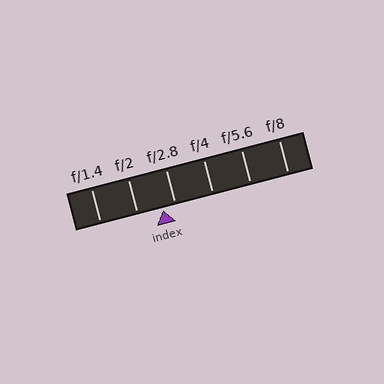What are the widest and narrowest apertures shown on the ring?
The widest aperture shown is f/1.4 and the narrowest is f/8.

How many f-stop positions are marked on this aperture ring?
There are 6 f-stop positions marked.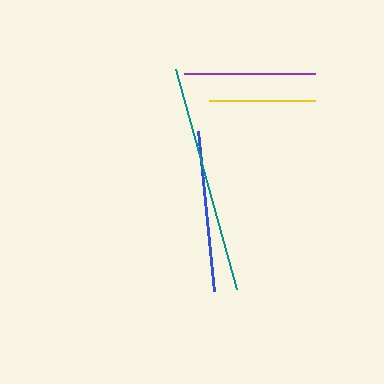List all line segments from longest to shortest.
From longest to shortest: teal, blue, purple, yellow.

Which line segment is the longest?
The teal line is the longest at approximately 228 pixels.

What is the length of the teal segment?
The teal segment is approximately 228 pixels long.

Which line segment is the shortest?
The yellow line is the shortest at approximately 105 pixels.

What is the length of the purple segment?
The purple segment is approximately 131 pixels long.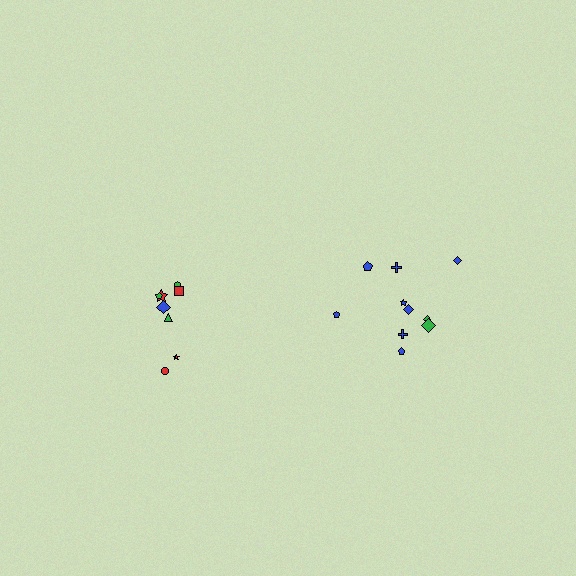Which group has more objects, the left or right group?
The right group.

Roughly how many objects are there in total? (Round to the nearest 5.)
Roughly 20 objects in total.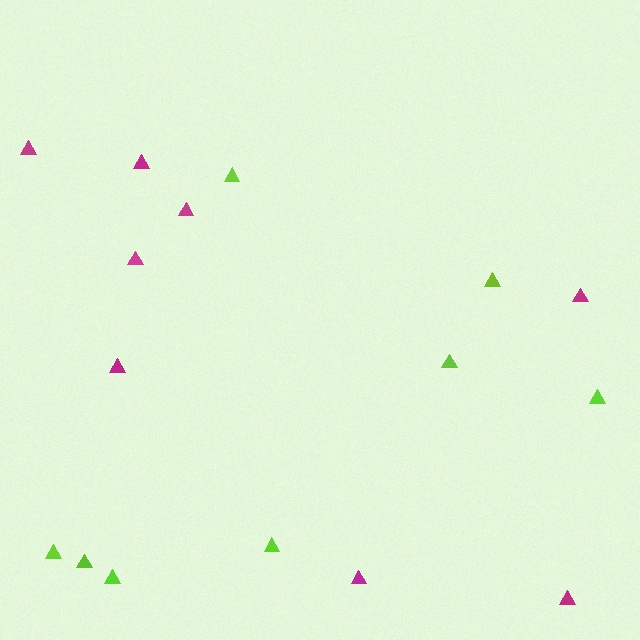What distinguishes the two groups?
There are 2 groups: one group of magenta triangles (8) and one group of lime triangles (8).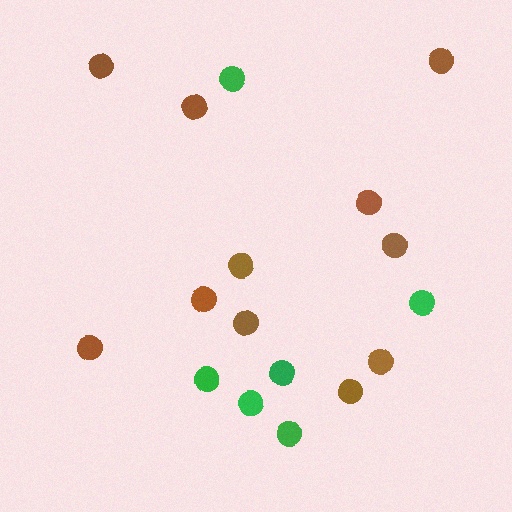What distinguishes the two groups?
There are 2 groups: one group of brown circles (11) and one group of green circles (6).